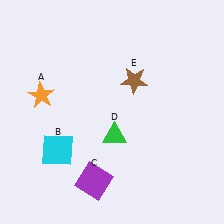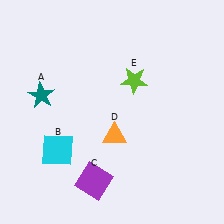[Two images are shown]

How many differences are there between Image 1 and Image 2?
There are 3 differences between the two images.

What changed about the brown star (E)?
In Image 1, E is brown. In Image 2, it changed to lime.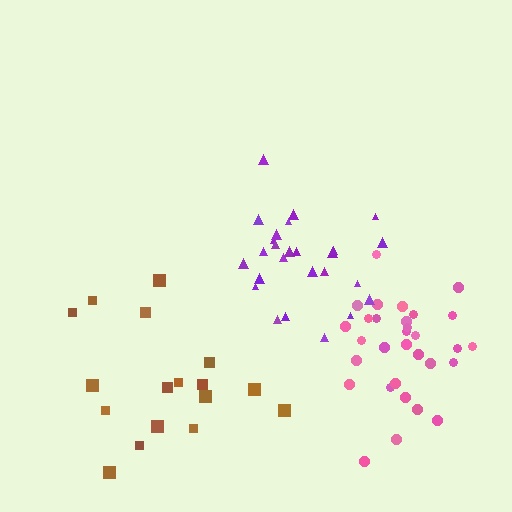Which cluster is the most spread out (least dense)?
Brown.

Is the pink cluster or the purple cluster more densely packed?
Pink.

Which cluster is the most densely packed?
Pink.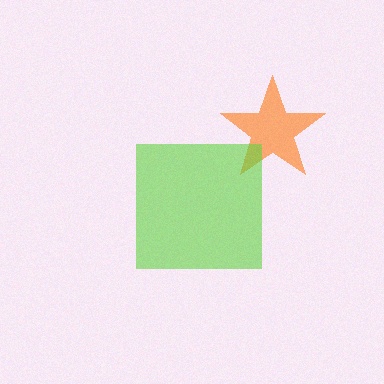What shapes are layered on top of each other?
The layered shapes are: an orange star, a lime square.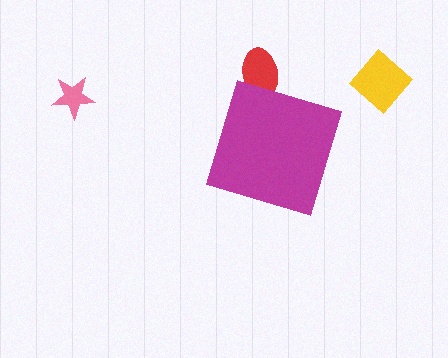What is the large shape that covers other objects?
A magenta diamond.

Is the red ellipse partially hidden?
Yes, the red ellipse is partially hidden behind the magenta diamond.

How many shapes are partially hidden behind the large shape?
1 shape is partially hidden.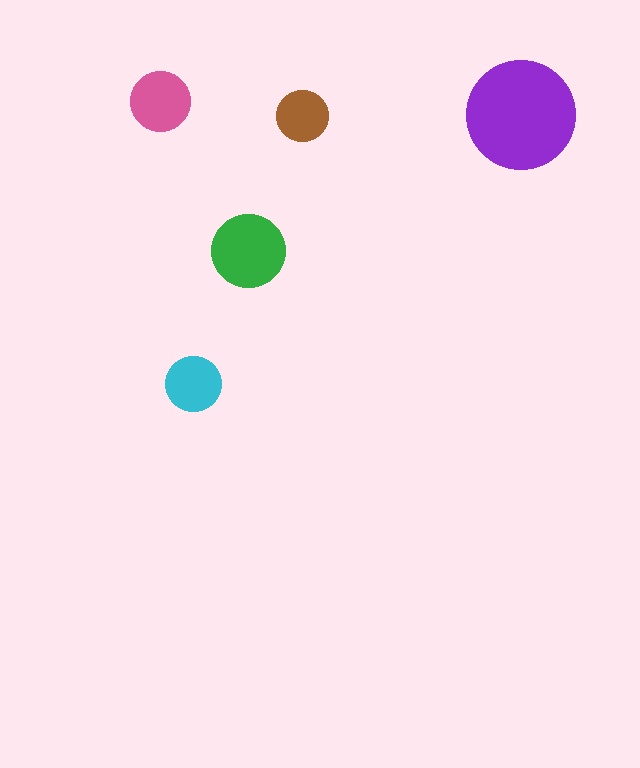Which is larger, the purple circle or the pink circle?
The purple one.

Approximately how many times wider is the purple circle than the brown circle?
About 2 times wider.